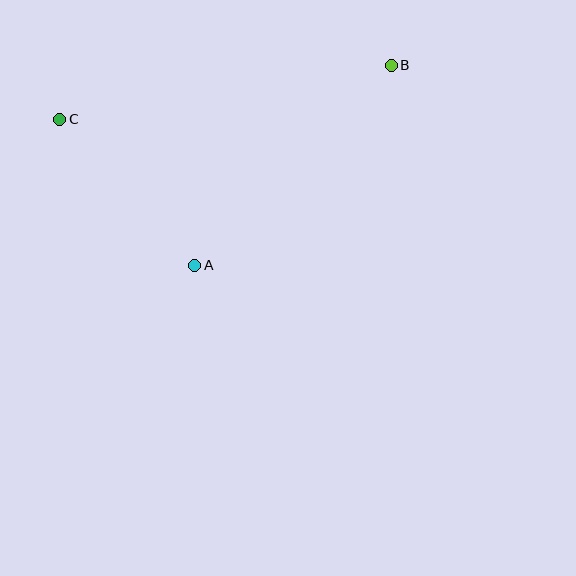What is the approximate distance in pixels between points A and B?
The distance between A and B is approximately 280 pixels.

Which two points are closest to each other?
Points A and C are closest to each other.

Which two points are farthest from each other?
Points B and C are farthest from each other.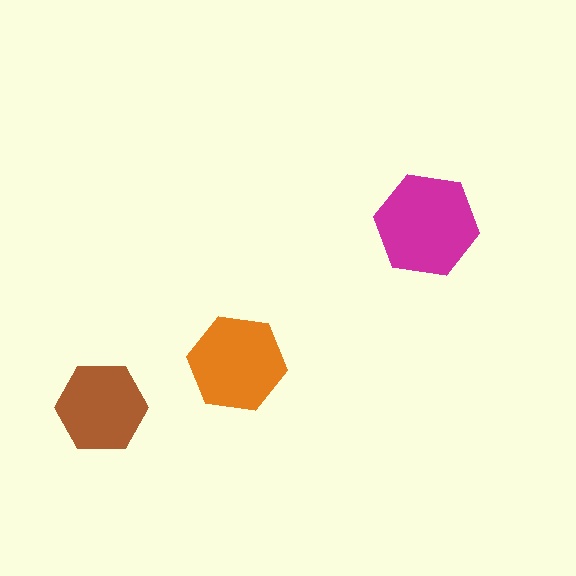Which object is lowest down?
The brown hexagon is bottommost.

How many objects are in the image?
There are 3 objects in the image.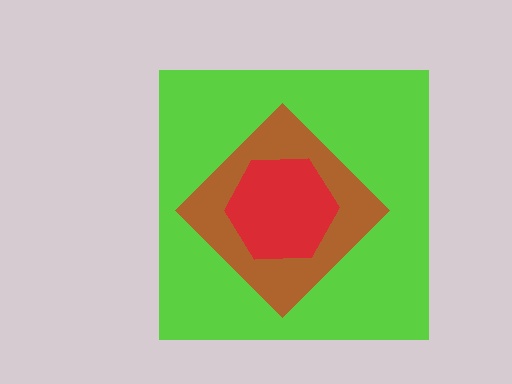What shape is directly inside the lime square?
The brown diamond.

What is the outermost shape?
The lime square.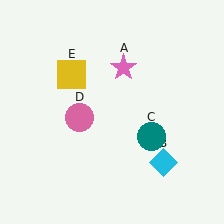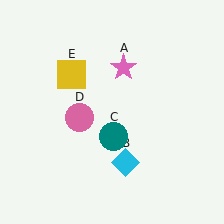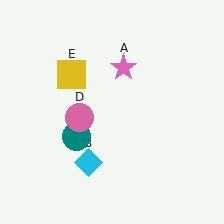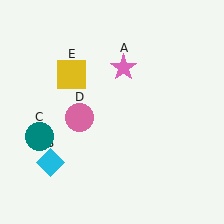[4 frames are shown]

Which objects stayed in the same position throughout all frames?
Pink star (object A) and pink circle (object D) and yellow square (object E) remained stationary.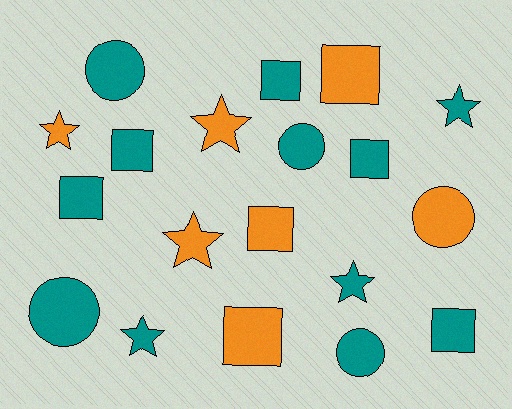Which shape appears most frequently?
Square, with 8 objects.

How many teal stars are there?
There are 3 teal stars.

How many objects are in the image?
There are 19 objects.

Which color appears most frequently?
Teal, with 12 objects.